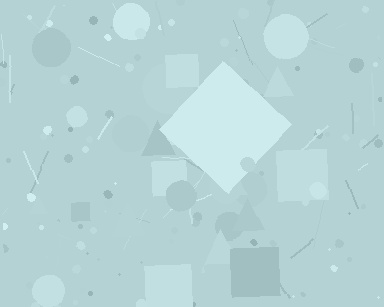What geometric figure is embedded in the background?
A diamond is embedded in the background.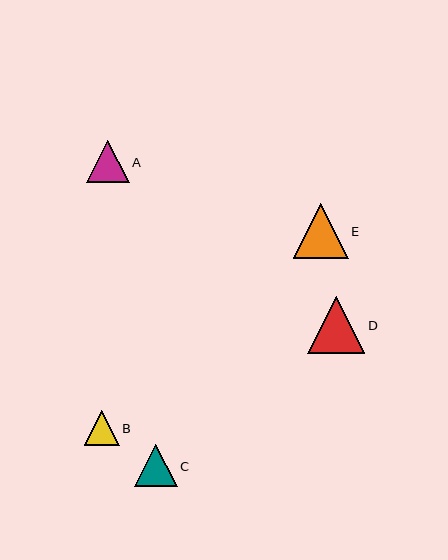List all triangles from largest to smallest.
From largest to smallest: D, E, A, C, B.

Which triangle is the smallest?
Triangle B is the smallest with a size of approximately 35 pixels.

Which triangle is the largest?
Triangle D is the largest with a size of approximately 57 pixels.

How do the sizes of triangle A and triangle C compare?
Triangle A and triangle C are approximately the same size.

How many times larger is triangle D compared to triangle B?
Triangle D is approximately 1.6 times the size of triangle B.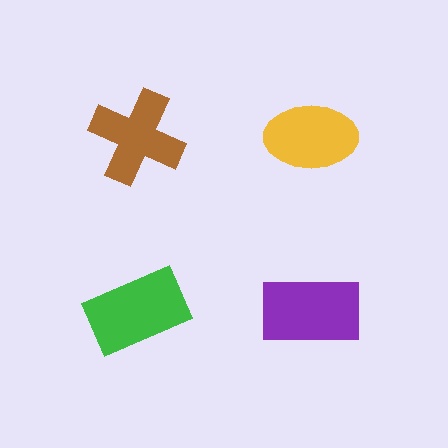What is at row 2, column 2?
A purple rectangle.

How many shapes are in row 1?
2 shapes.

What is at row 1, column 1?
A brown cross.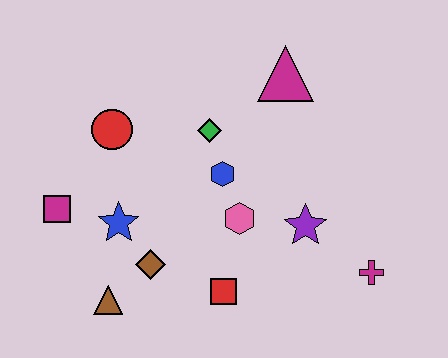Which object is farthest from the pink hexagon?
The magenta square is farthest from the pink hexagon.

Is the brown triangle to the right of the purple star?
No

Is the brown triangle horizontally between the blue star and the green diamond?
No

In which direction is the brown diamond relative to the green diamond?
The brown diamond is below the green diamond.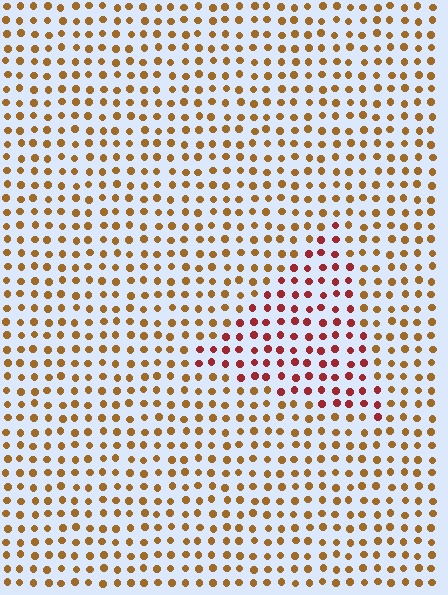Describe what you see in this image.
The image is filled with small brown elements in a uniform arrangement. A triangle-shaped region is visible where the elements are tinted to a slightly different hue, forming a subtle color boundary.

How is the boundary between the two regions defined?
The boundary is defined purely by a slight shift in hue (about 39 degrees). Spacing, size, and orientation are identical on both sides.